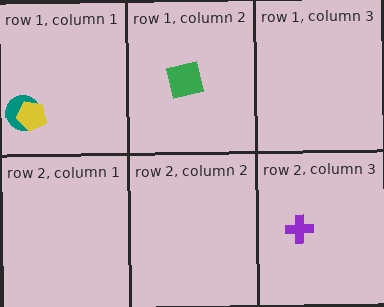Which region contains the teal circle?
The row 1, column 1 region.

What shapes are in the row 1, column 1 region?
The teal circle, the yellow pentagon.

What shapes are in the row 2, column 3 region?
The purple cross.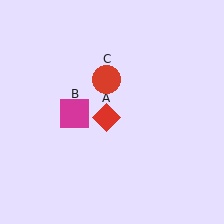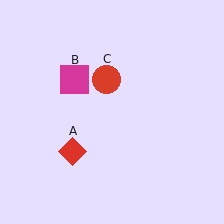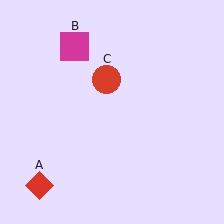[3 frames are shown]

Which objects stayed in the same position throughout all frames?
Red circle (object C) remained stationary.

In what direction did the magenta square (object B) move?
The magenta square (object B) moved up.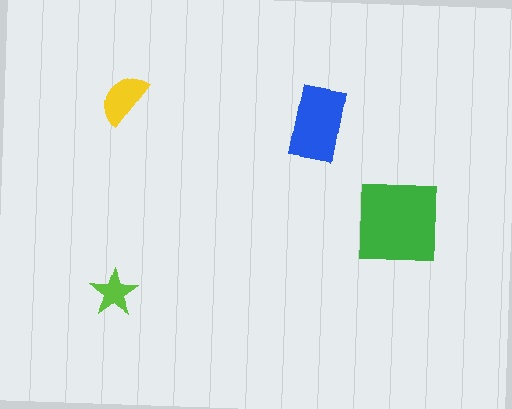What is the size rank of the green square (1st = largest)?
1st.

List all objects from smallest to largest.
The lime star, the yellow semicircle, the blue rectangle, the green square.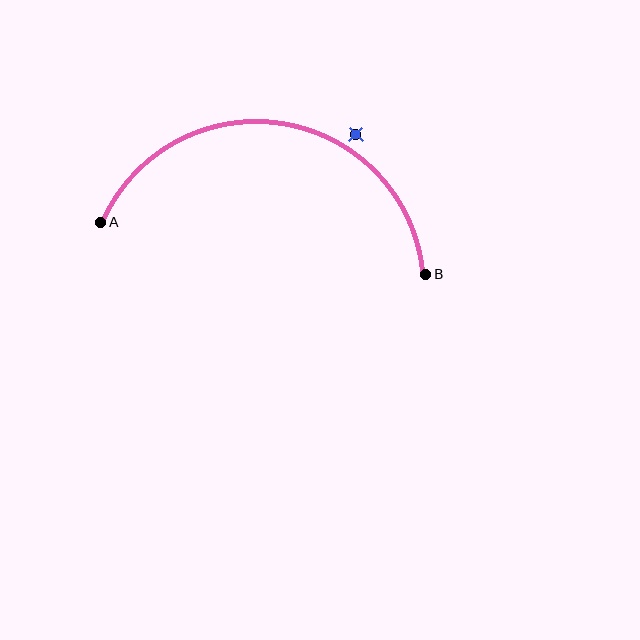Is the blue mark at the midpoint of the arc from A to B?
No — the blue mark does not lie on the arc at all. It sits slightly outside the curve.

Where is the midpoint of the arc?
The arc midpoint is the point on the curve farthest from the straight line joining A and B. It sits above that line.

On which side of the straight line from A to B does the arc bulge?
The arc bulges above the straight line connecting A and B.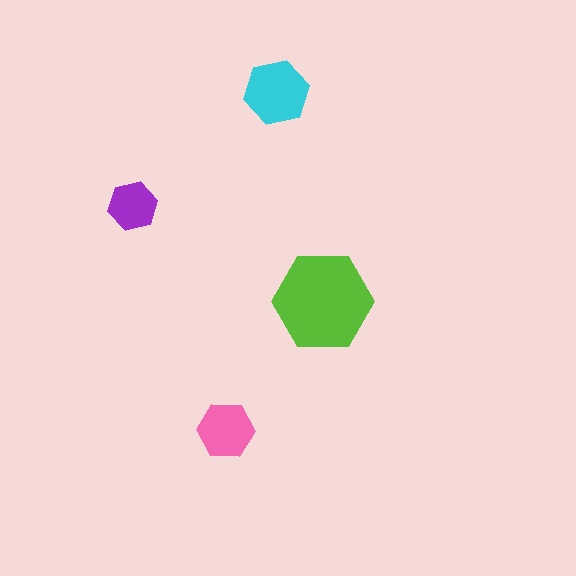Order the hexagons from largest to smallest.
the lime one, the cyan one, the pink one, the purple one.